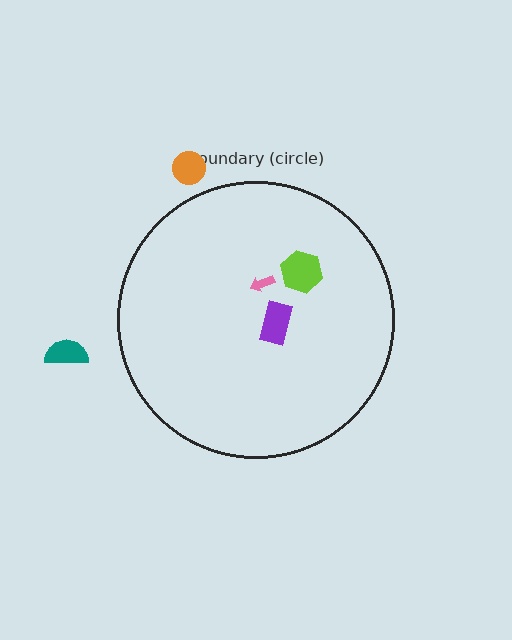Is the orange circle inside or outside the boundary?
Outside.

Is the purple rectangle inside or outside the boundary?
Inside.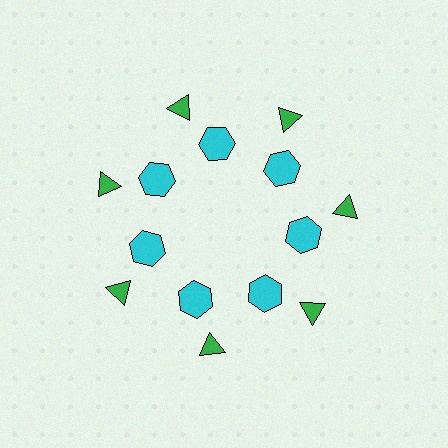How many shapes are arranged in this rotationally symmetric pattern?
There are 14 shapes, arranged in 7 groups of 2.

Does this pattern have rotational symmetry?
Yes, this pattern has 7-fold rotational symmetry. It looks the same after rotating 51 degrees around the center.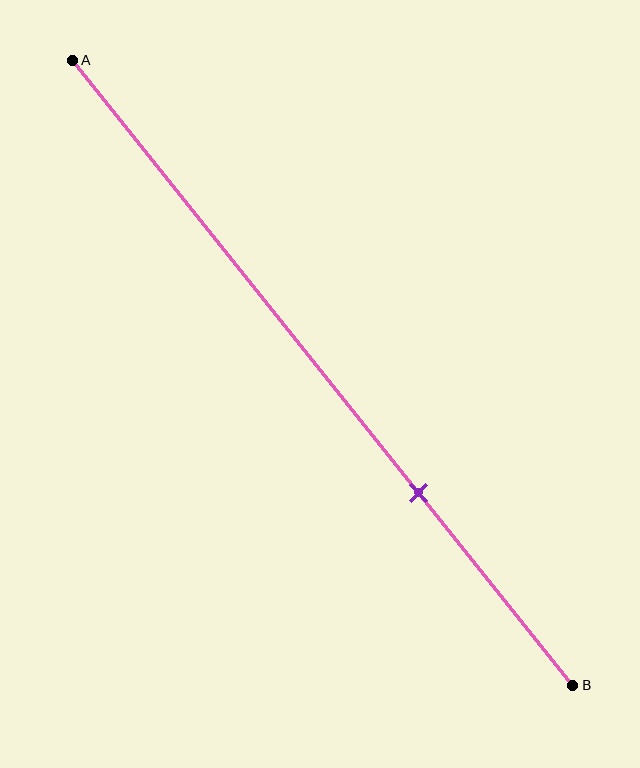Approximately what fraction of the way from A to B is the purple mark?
The purple mark is approximately 70% of the way from A to B.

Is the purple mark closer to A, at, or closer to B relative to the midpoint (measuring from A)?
The purple mark is closer to point B than the midpoint of segment AB.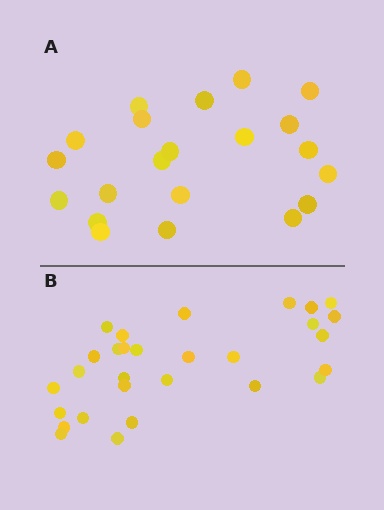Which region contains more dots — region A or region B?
Region B (the bottom region) has more dots.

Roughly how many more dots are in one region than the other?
Region B has roughly 8 or so more dots than region A.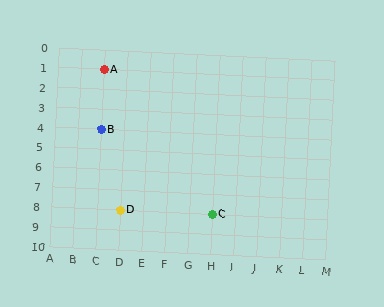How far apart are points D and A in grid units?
Points D and A are 1 column and 7 rows apart (about 7.1 grid units diagonally).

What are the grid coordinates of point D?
Point D is at grid coordinates (D, 8).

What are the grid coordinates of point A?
Point A is at grid coordinates (C, 1).